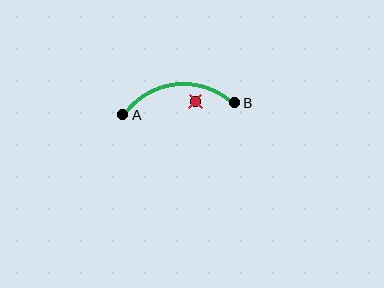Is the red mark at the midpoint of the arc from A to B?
No — the red mark does not lie on the arc at all. It sits slightly inside the curve.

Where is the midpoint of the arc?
The arc midpoint is the point on the curve farthest from the straight line joining A and B. It sits above that line.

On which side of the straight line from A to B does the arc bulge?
The arc bulges above the straight line connecting A and B.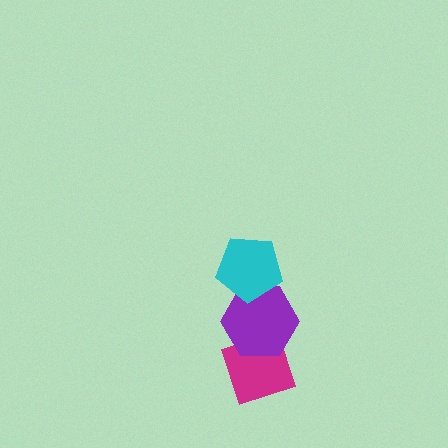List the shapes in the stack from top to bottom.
From top to bottom: the cyan pentagon, the purple hexagon, the magenta diamond.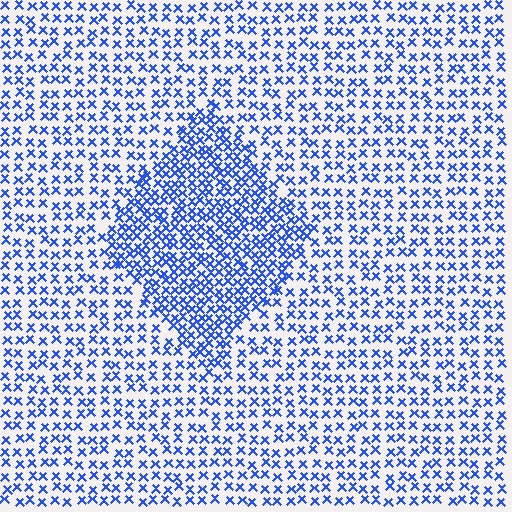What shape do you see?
I see a diamond.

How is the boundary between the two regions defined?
The boundary is defined by a change in element density (approximately 1.9x ratio). All elements are the same color, size, and shape.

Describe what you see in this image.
The image contains small blue elements arranged at two different densities. A diamond-shaped region is visible where the elements are more densely packed than the surrounding area.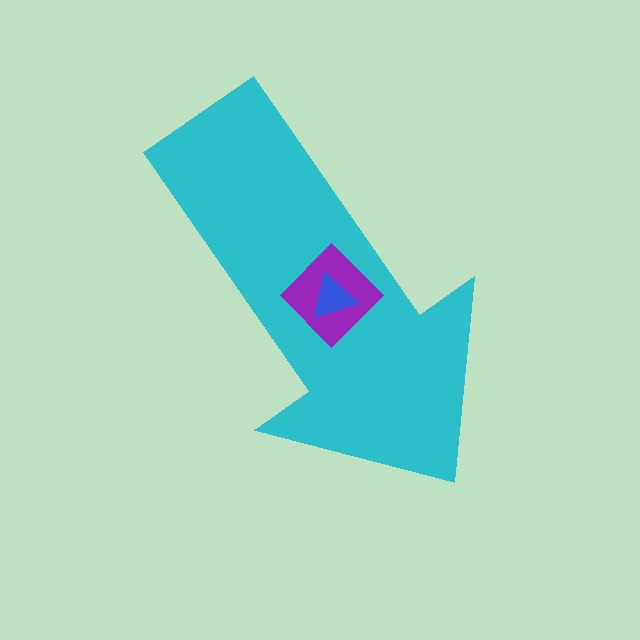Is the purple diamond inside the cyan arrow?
Yes.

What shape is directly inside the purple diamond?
The blue triangle.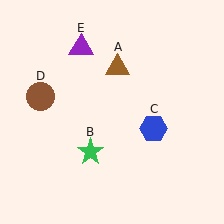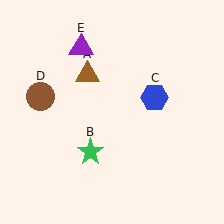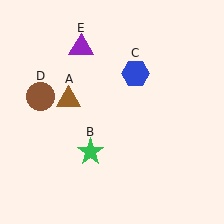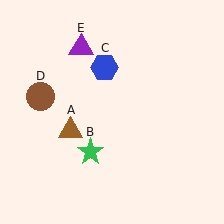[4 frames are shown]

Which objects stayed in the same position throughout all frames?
Green star (object B) and brown circle (object D) and purple triangle (object E) remained stationary.